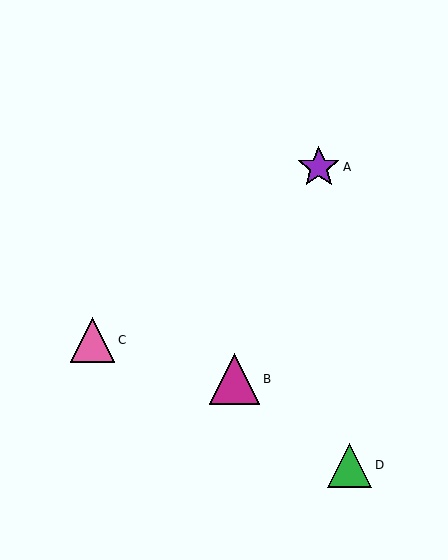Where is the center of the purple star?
The center of the purple star is at (319, 167).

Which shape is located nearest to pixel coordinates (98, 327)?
The pink triangle (labeled C) at (93, 340) is nearest to that location.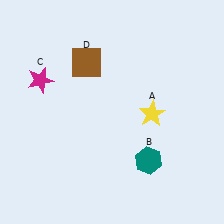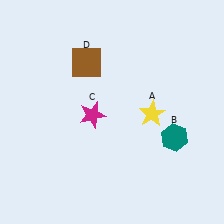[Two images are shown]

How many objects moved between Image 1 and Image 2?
2 objects moved between the two images.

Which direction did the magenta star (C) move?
The magenta star (C) moved right.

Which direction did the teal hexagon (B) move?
The teal hexagon (B) moved right.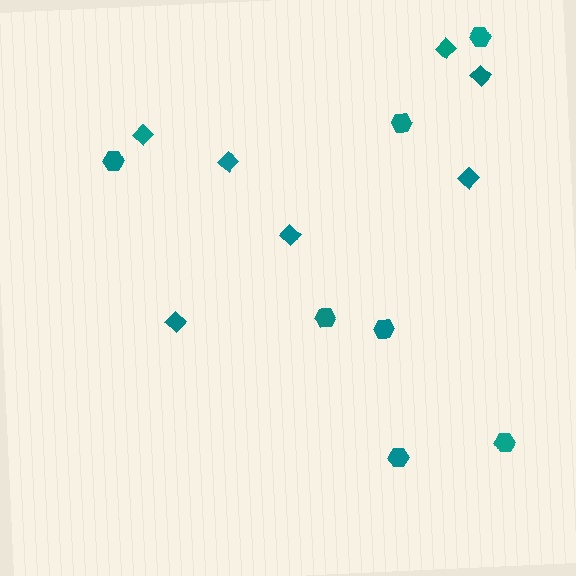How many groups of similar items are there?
There are 2 groups: one group of diamonds (7) and one group of hexagons (7).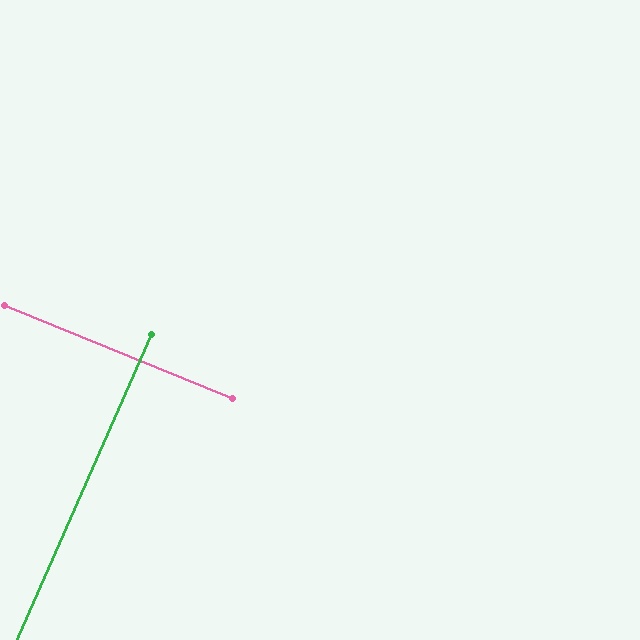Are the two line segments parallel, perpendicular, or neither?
Perpendicular — they meet at approximately 88°.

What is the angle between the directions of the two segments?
Approximately 88 degrees.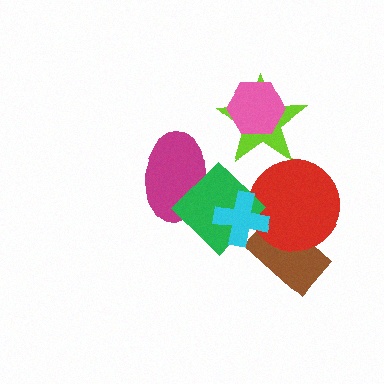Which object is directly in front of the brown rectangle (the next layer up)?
The red circle is directly in front of the brown rectangle.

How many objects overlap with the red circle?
3 objects overlap with the red circle.